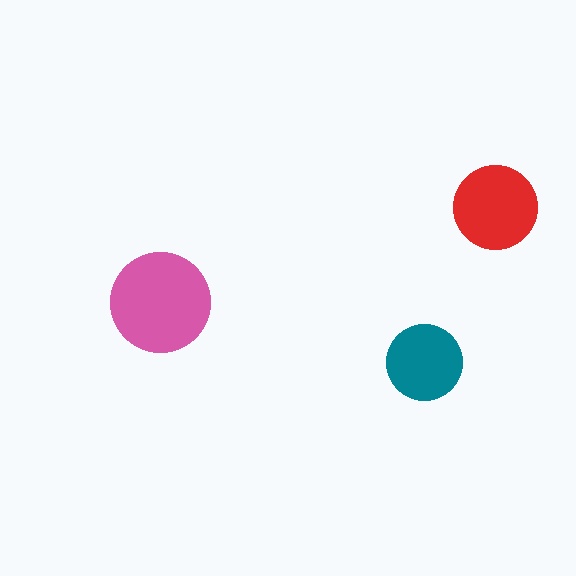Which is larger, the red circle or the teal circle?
The red one.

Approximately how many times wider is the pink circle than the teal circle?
About 1.5 times wider.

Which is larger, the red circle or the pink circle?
The pink one.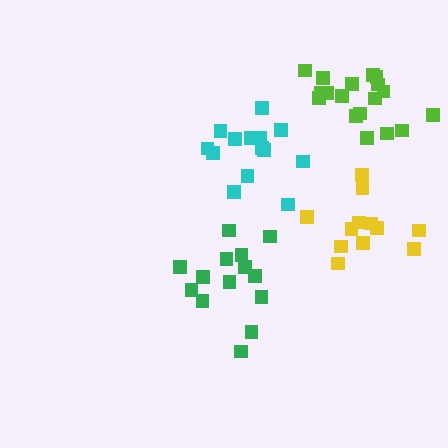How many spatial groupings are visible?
There are 4 spatial groupings.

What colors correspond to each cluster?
The clusters are colored: cyan, green, yellow, lime.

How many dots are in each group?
Group 1: 14 dots, Group 2: 14 dots, Group 3: 12 dots, Group 4: 18 dots (58 total).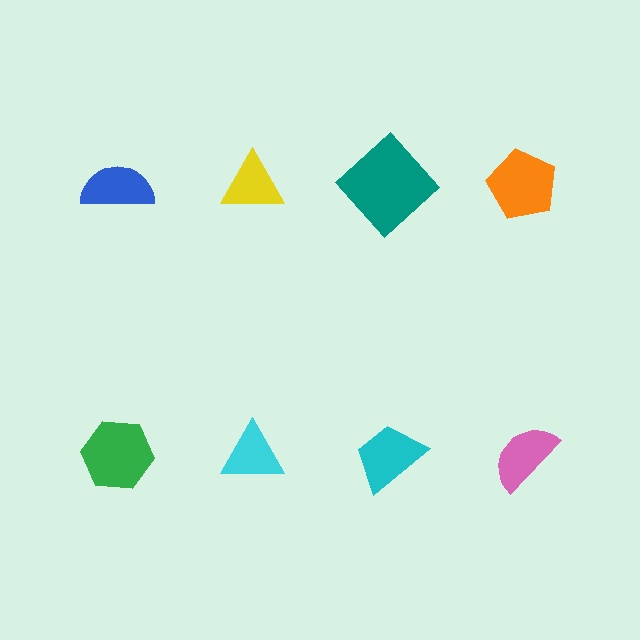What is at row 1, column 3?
A teal diamond.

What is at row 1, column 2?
A yellow triangle.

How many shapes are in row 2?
4 shapes.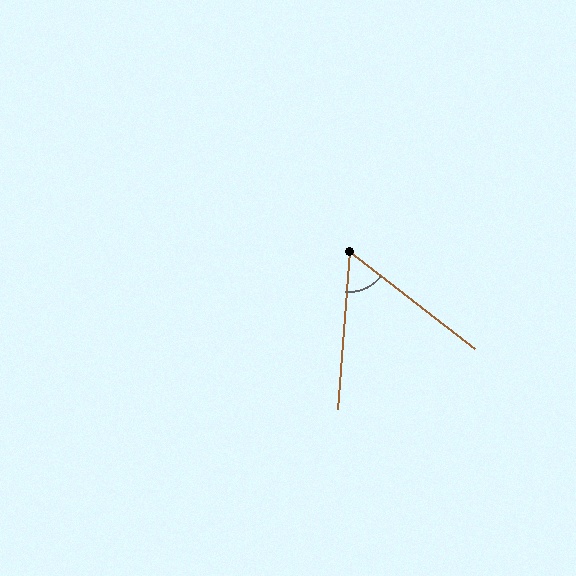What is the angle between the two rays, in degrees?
Approximately 57 degrees.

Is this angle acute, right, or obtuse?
It is acute.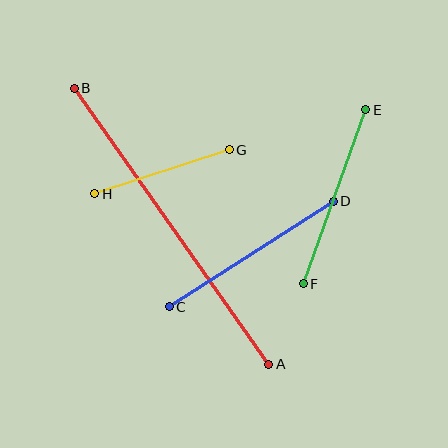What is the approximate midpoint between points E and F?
The midpoint is at approximately (334, 197) pixels.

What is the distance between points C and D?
The distance is approximately 195 pixels.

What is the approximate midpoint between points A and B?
The midpoint is at approximately (172, 226) pixels.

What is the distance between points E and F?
The distance is approximately 185 pixels.